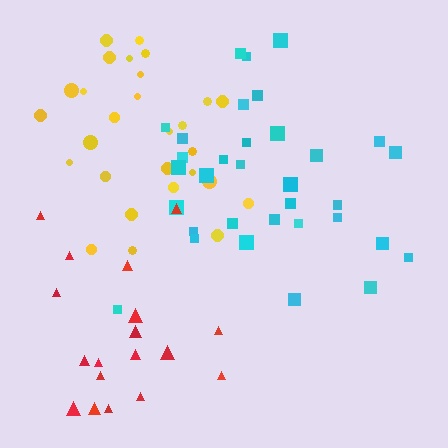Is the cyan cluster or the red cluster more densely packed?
Cyan.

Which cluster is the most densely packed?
Yellow.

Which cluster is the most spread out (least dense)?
Red.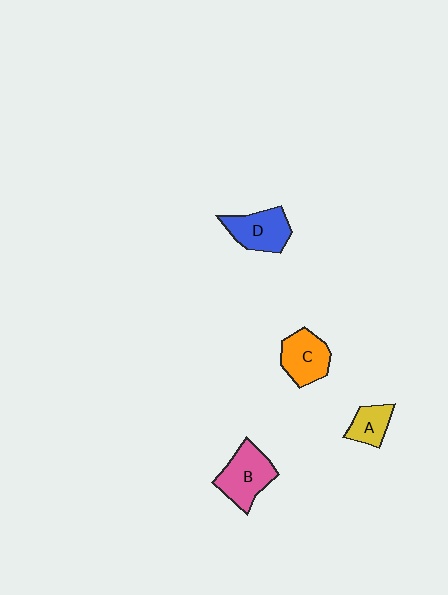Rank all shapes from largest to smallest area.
From largest to smallest: B (pink), D (blue), C (orange), A (yellow).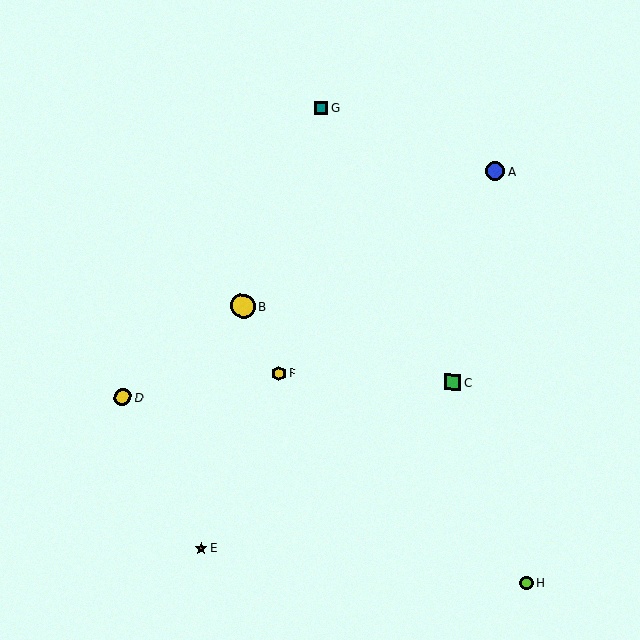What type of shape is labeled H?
Shape H is a lime circle.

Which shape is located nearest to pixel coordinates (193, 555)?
The brown star (labeled E) at (201, 548) is nearest to that location.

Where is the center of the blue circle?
The center of the blue circle is at (495, 171).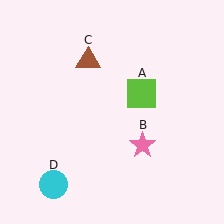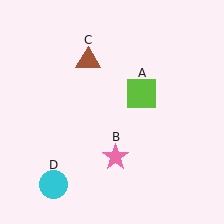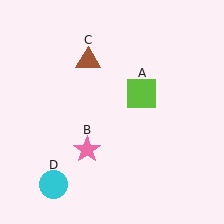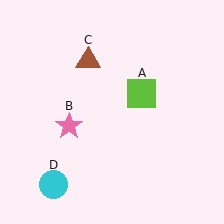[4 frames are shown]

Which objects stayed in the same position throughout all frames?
Lime square (object A) and brown triangle (object C) and cyan circle (object D) remained stationary.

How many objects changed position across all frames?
1 object changed position: pink star (object B).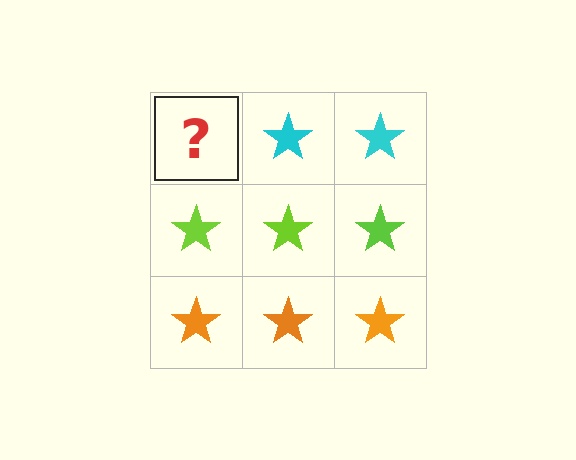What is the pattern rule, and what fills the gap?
The rule is that each row has a consistent color. The gap should be filled with a cyan star.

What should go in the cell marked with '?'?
The missing cell should contain a cyan star.